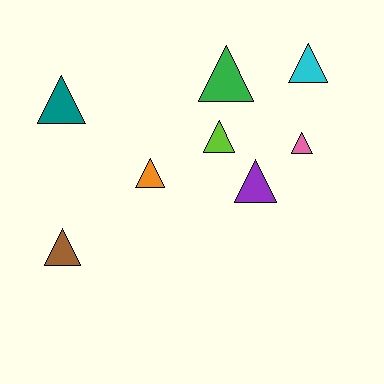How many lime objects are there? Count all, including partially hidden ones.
There is 1 lime object.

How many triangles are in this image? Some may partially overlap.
There are 8 triangles.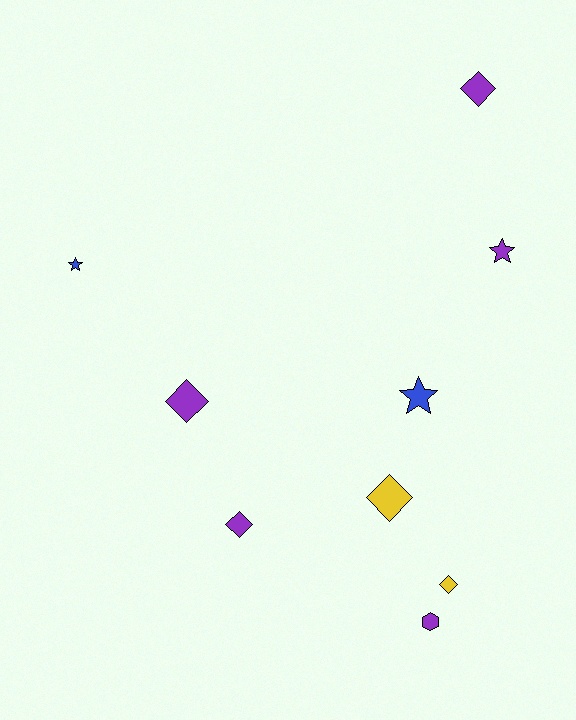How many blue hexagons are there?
There are no blue hexagons.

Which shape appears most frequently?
Diamond, with 5 objects.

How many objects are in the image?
There are 9 objects.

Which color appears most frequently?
Purple, with 5 objects.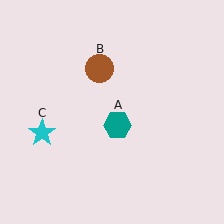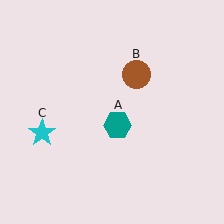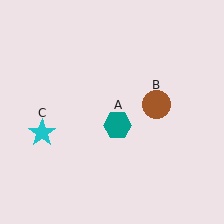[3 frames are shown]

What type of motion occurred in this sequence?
The brown circle (object B) rotated clockwise around the center of the scene.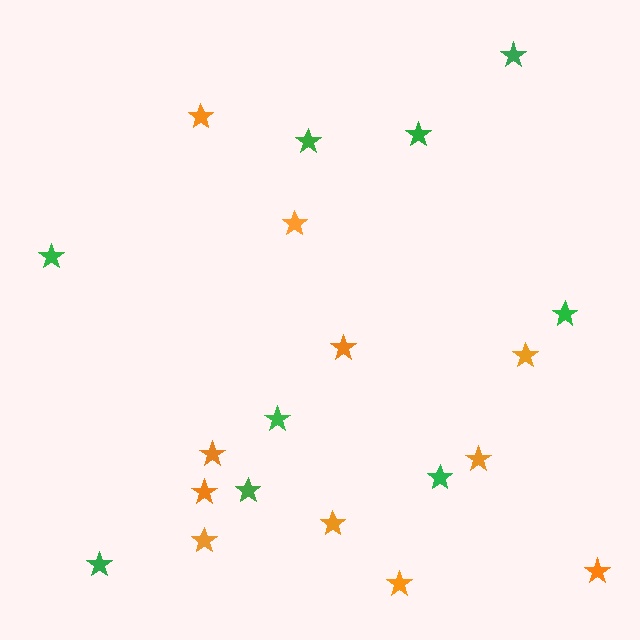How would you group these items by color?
There are 2 groups: one group of green stars (9) and one group of orange stars (11).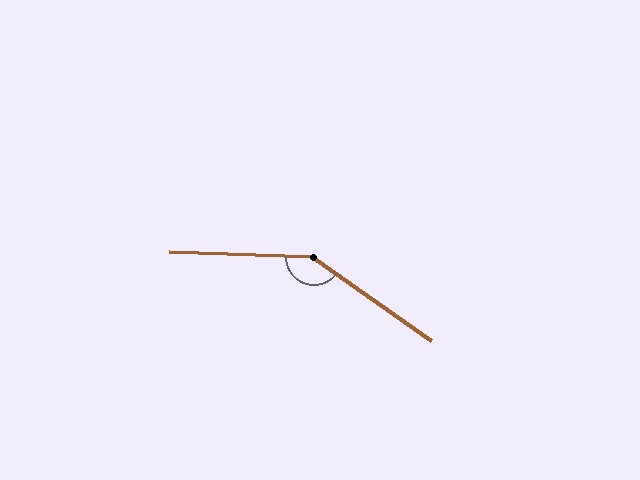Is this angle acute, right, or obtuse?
It is obtuse.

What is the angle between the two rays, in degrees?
Approximately 146 degrees.